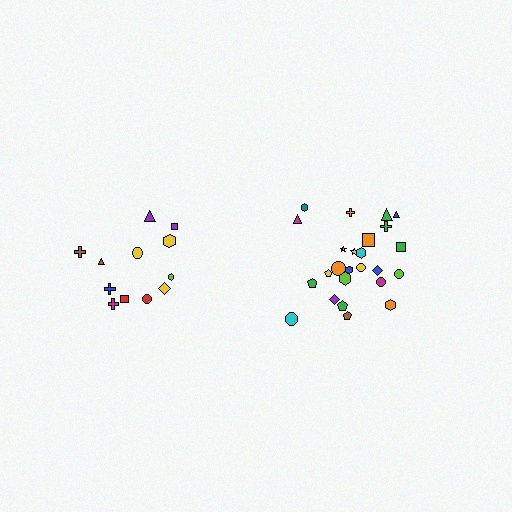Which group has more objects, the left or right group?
The right group.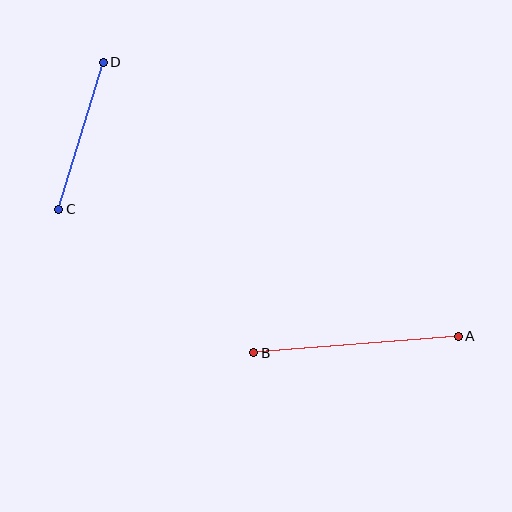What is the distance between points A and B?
The distance is approximately 205 pixels.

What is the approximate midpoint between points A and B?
The midpoint is at approximately (356, 344) pixels.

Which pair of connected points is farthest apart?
Points A and B are farthest apart.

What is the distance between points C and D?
The distance is approximately 154 pixels.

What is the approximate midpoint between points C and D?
The midpoint is at approximately (81, 136) pixels.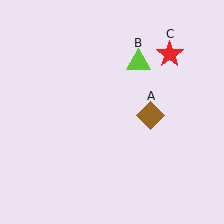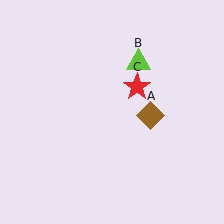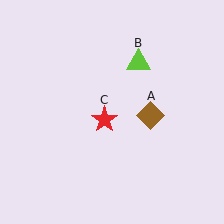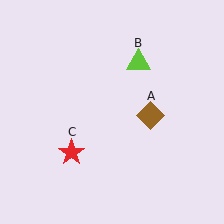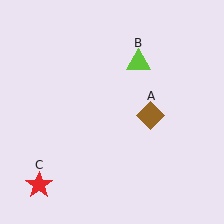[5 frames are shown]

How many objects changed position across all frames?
1 object changed position: red star (object C).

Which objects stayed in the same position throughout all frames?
Brown diamond (object A) and lime triangle (object B) remained stationary.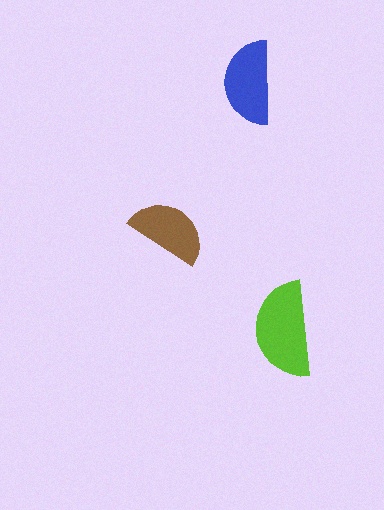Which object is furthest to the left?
The brown semicircle is leftmost.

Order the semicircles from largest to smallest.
the lime one, the blue one, the brown one.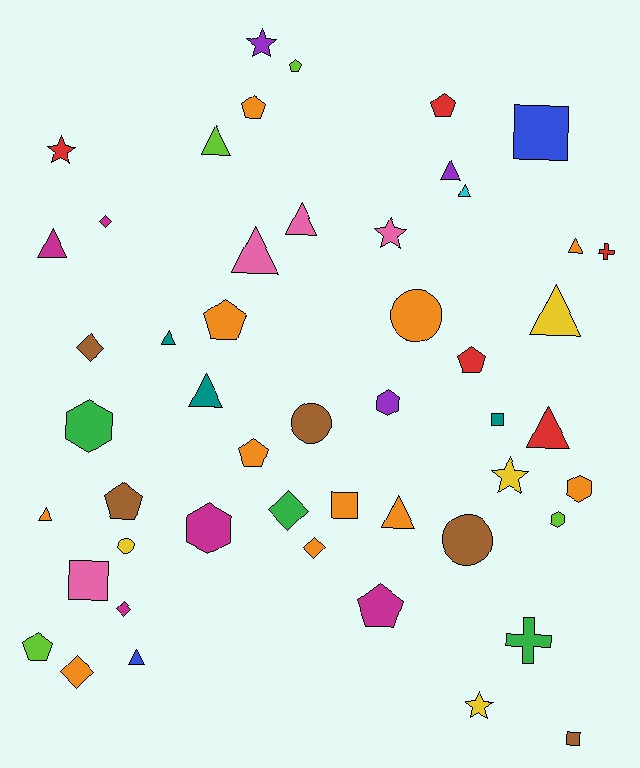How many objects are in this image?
There are 50 objects.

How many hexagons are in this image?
There are 5 hexagons.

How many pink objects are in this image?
There are 4 pink objects.